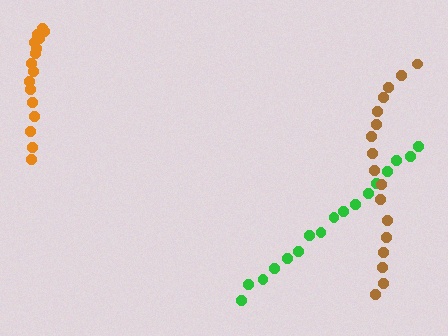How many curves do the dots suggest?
There are 3 distinct paths.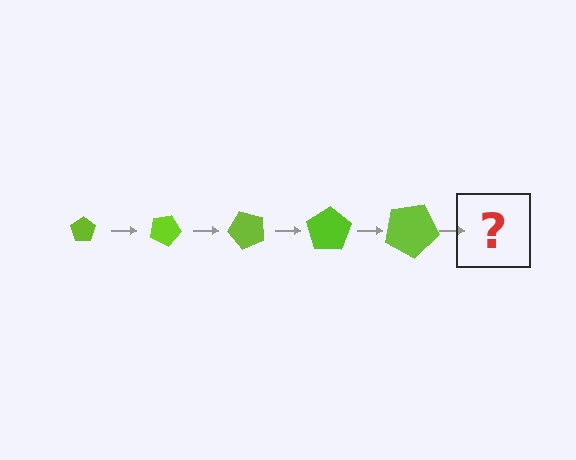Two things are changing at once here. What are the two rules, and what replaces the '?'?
The two rules are that the pentagon grows larger each step and it rotates 25 degrees each step. The '?' should be a pentagon, larger than the previous one and rotated 125 degrees from the start.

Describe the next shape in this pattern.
It should be a pentagon, larger than the previous one and rotated 125 degrees from the start.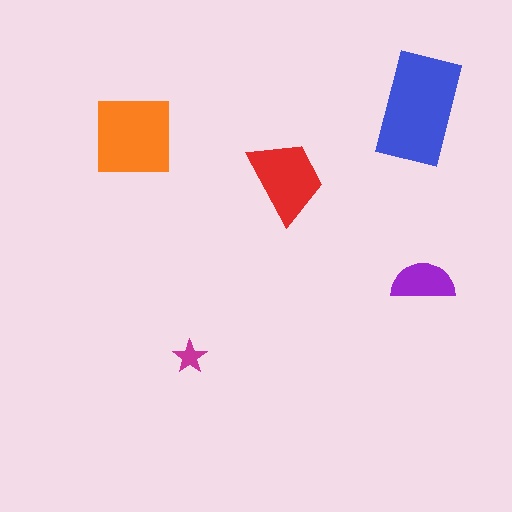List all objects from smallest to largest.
The magenta star, the purple semicircle, the red trapezoid, the orange square, the blue rectangle.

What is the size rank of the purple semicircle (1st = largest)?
4th.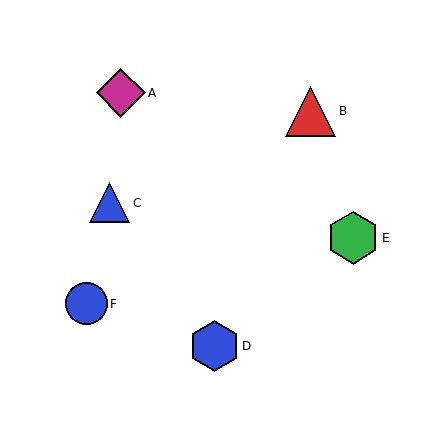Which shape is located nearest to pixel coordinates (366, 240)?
The green hexagon (labeled E) at (353, 238) is nearest to that location.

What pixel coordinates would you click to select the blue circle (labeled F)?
Click at (86, 304) to select the blue circle F.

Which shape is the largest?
The green hexagon (labeled E) is the largest.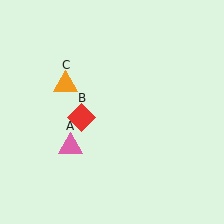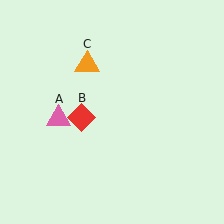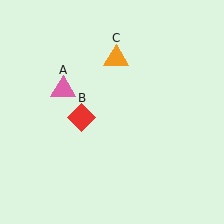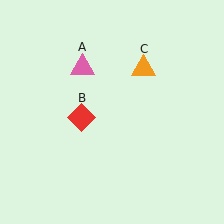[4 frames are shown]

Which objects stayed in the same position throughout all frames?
Red diamond (object B) remained stationary.